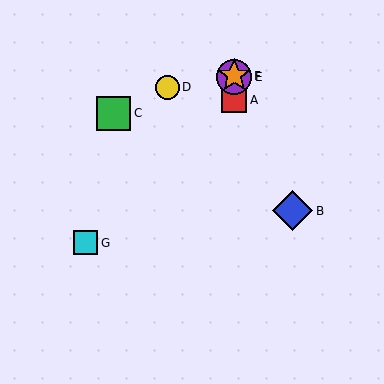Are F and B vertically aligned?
No, F is at x≈234 and B is at x≈293.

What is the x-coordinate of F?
Object F is at x≈234.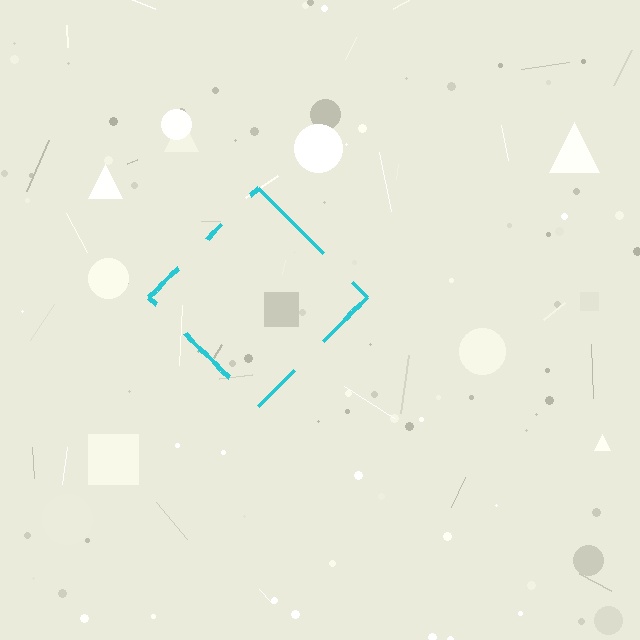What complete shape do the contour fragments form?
The contour fragments form a diamond.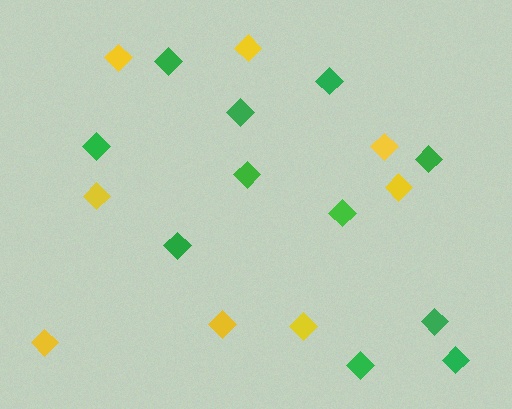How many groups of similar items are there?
There are 2 groups: one group of green diamonds (11) and one group of yellow diamonds (8).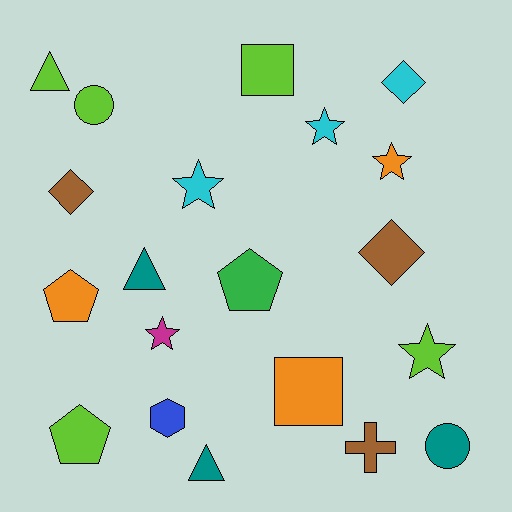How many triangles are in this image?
There are 3 triangles.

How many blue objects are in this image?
There is 1 blue object.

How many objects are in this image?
There are 20 objects.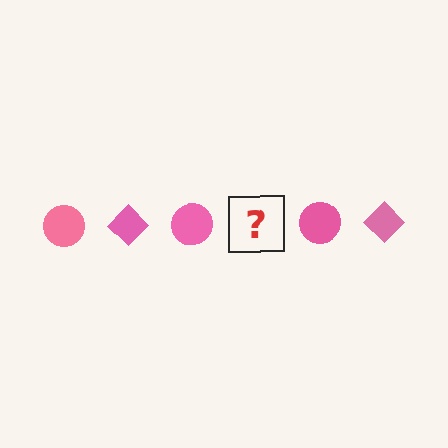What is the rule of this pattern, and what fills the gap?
The rule is that the pattern cycles through circle, diamond shapes in pink. The gap should be filled with a pink diamond.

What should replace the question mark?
The question mark should be replaced with a pink diamond.